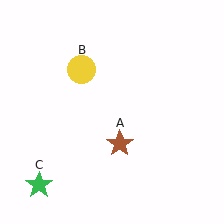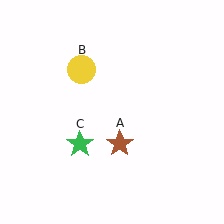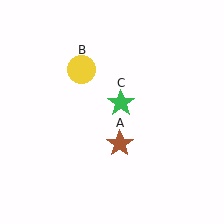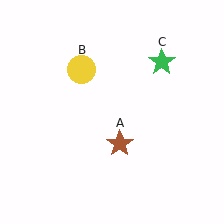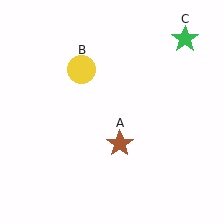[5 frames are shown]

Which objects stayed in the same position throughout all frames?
Brown star (object A) and yellow circle (object B) remained stationary.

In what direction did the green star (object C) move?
The green star (object C) moved up and to the right.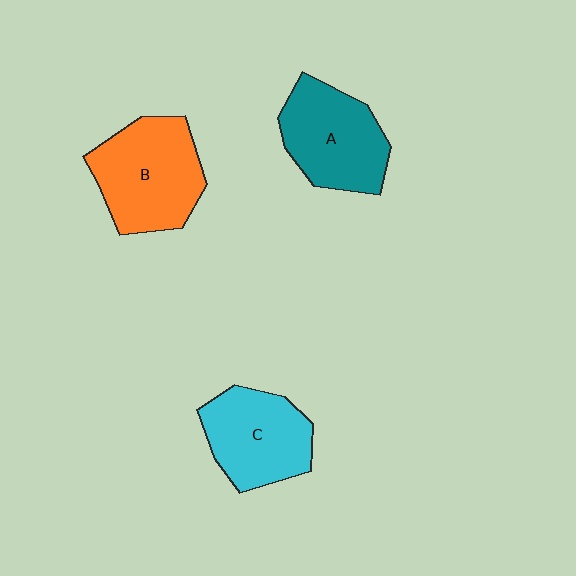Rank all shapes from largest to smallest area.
From largest to smallest: B (orange), A (teal), C (cyan).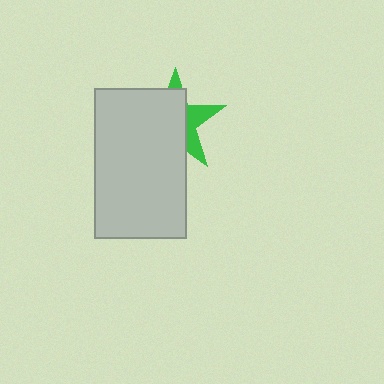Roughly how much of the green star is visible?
A small part of it is visible (roughly 32%).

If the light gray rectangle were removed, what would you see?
You would see the complete green star.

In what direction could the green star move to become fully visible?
The green star could move toward the upper-right. That would shift it out from behind the light gray rectangle entirely.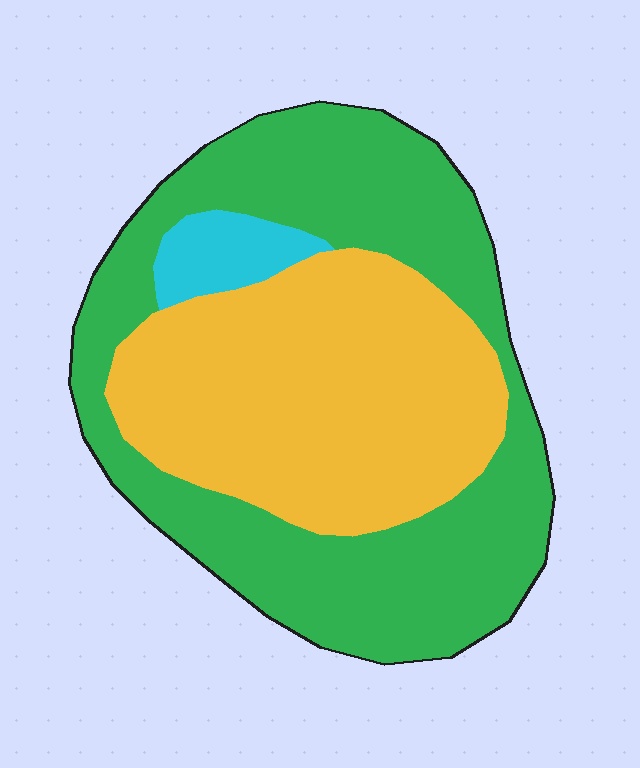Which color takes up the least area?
Cyan, at roughly 5%.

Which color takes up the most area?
Green, at roughly 55%.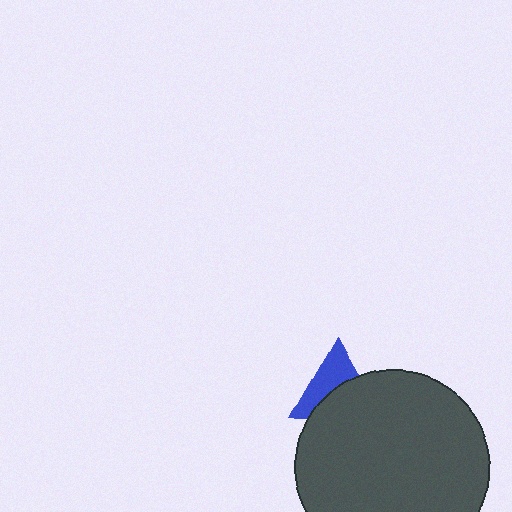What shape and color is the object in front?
The object in front is a dark gray circle.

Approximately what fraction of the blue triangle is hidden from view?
Roughly 51% of the blue triangle is hidden behind the dark gray circle.